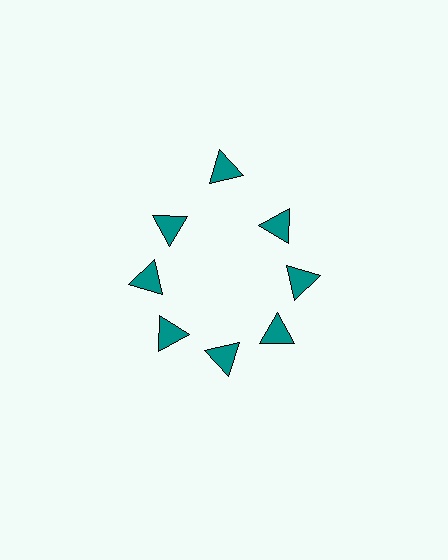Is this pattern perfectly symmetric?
No. The 8 teal triangles are arranged in a ring, but one element near the 12 o'clock position is pushed outward from the center, breaking the 8-fold rotational symmetry.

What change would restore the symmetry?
The symmetry would be restored by moving it inward, back onto the ring so that all 8 triangles sit at equal angles and equal distance from the center.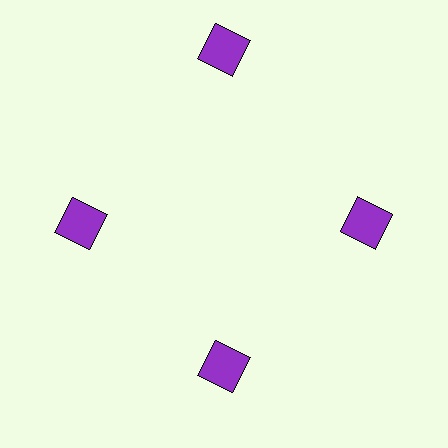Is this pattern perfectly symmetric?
No. The 4 purple squares are arranged in a ring, but one element near the 12 o'clock position is pushed outward from the center, breaking the 4-fold rotational symmetry.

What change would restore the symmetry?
The symmetry would be restored by moving it inward, back onto the ring so that all 4 squares sit at equal angles and equal distance from the center.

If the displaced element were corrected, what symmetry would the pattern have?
It would have 4-fold rotational symmetry — the pattern would map onto itself every 90 degrees.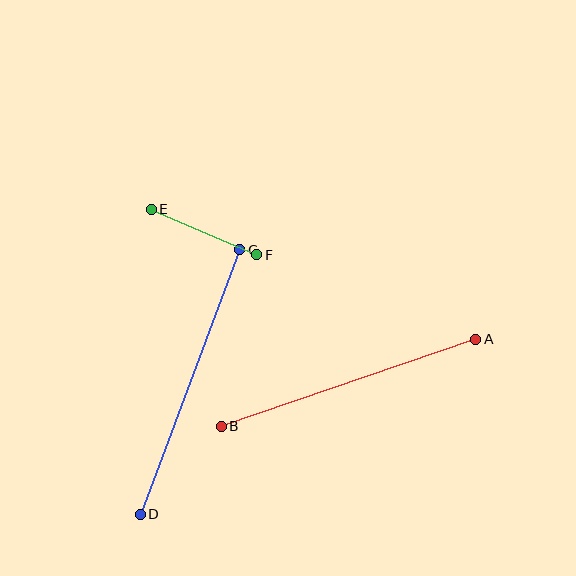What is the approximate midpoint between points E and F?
The midpoint is at approximately (204, 232) pixels.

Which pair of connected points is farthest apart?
Points C and D are farthest apart.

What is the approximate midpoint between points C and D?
The midpoint is at approximately (190, 382) pixels.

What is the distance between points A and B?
The distance is approximately 269 pixels.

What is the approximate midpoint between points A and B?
The midpoint is at approximately (348, 383) pixels.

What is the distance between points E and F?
The distance is approximately 115 pixels.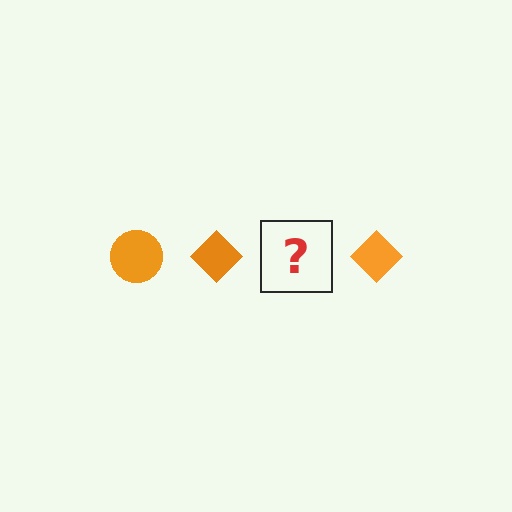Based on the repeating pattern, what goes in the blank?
The blank should be an orange circle.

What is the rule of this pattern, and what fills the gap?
The rule is that the pattern cycles through circle, diamond shapes in orange. The gap should be filled with an orange circle.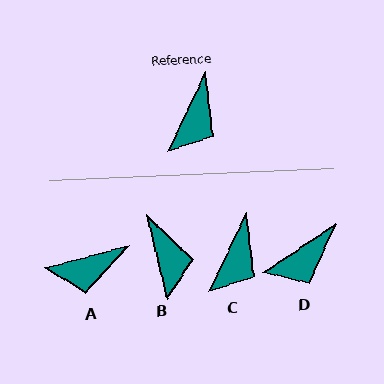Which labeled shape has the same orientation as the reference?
C.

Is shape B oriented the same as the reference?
No, it is off by about 39 degrees.